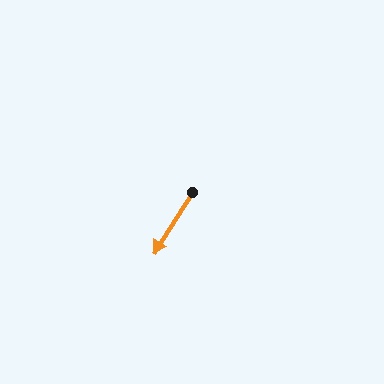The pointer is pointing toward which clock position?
Roughly 7 o'clock.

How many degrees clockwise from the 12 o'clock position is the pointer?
Approximately 212 degrees.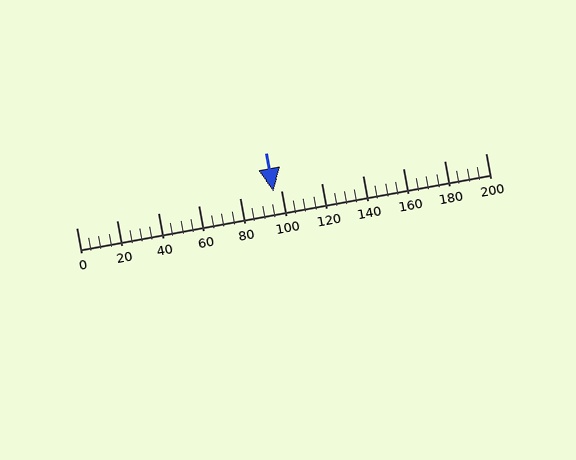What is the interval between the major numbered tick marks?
The major tick marks are spaced 20 units apart.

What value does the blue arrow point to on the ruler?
The blue arrow points to approximately 96.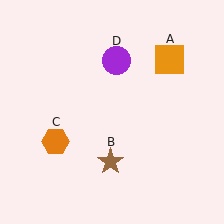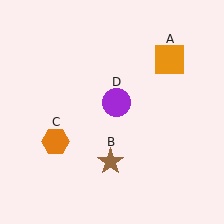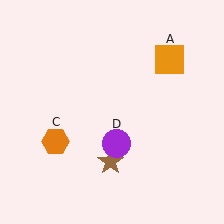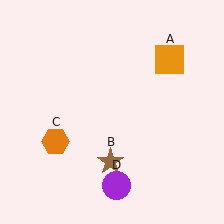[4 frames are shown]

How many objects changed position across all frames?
1 object changed position: purple circle (object D).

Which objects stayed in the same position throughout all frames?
Orange square (object A) and brown star (object B) and orange hexagon (object C) remained stationary.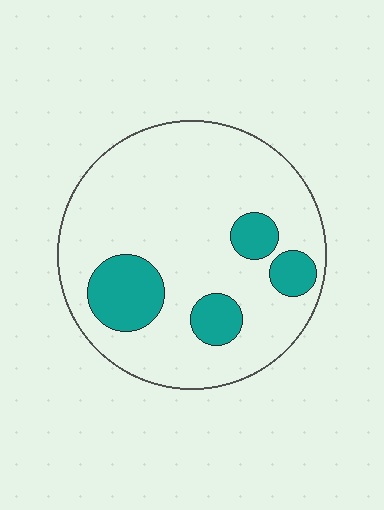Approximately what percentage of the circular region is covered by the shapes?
Approximately 20%.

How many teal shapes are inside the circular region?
4.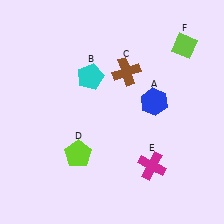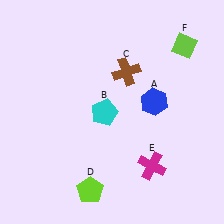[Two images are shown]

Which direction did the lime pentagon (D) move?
The lime pentagon (D) moved down.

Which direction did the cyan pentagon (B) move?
The cyan pentagon (B) moved down.